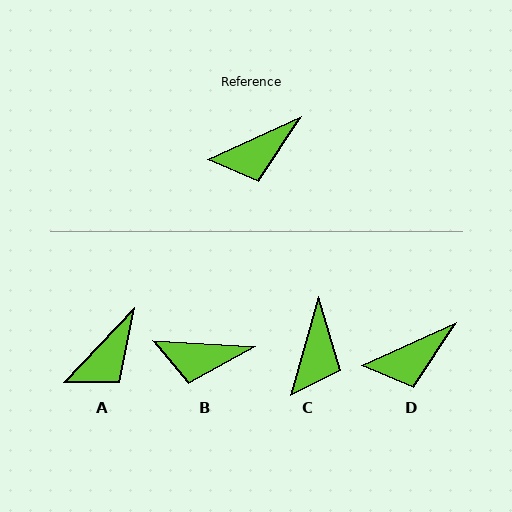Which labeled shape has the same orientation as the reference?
D.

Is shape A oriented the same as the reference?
No, it is off by about 23 degrees.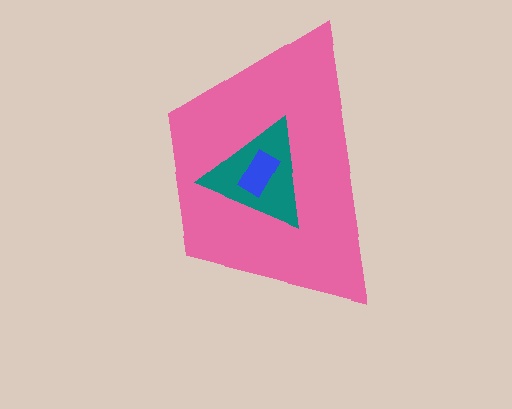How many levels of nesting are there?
3.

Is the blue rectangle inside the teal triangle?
Yes.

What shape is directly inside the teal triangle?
The blue rectangle.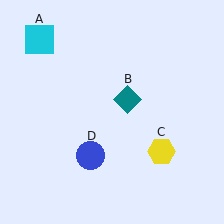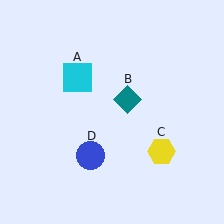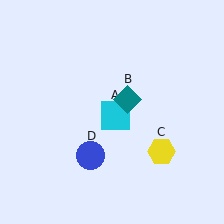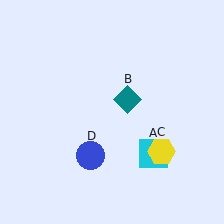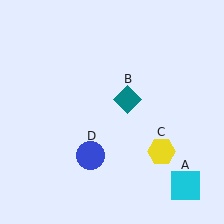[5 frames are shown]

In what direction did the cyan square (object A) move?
The cyan square (object A) moved down and to the right.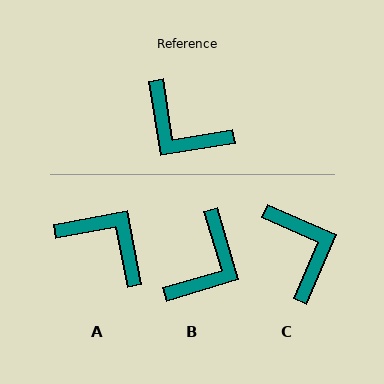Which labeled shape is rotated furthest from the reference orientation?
A, about 178 degrees away.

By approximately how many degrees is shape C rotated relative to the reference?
Approximately 148 degrees counter-clockwise.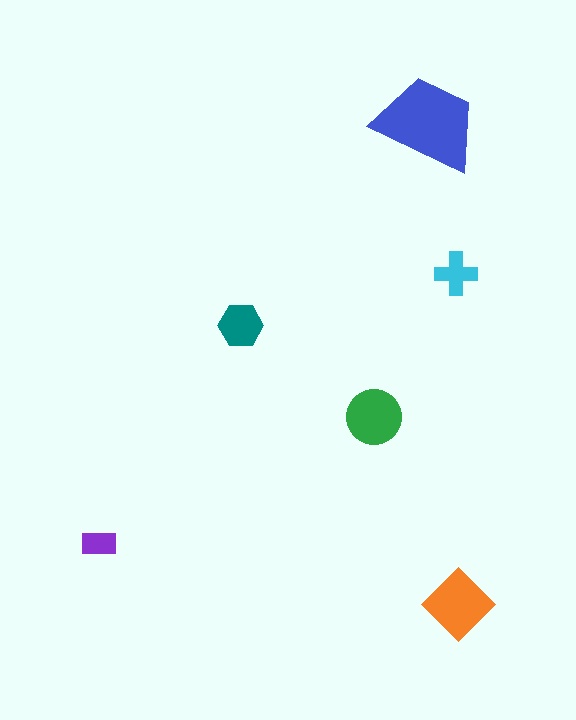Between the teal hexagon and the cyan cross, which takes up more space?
The teal hexagon.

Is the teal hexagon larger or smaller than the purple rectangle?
Larger.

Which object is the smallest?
The purple rectangle.